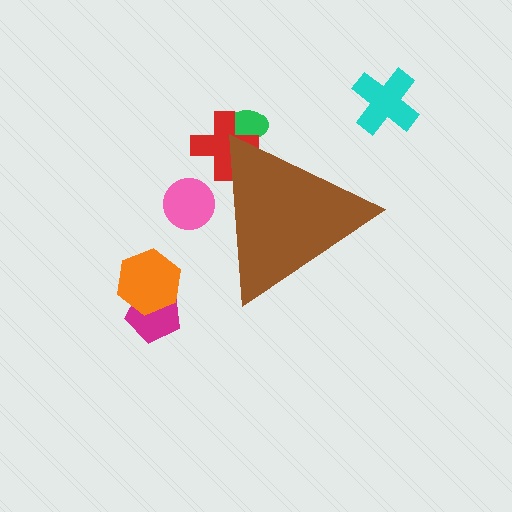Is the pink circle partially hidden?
Yes, the pink circle is partially hidden behind the brown triangle.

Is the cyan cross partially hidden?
No, the cyan cross is fully visible.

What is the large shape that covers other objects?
A brown triangle.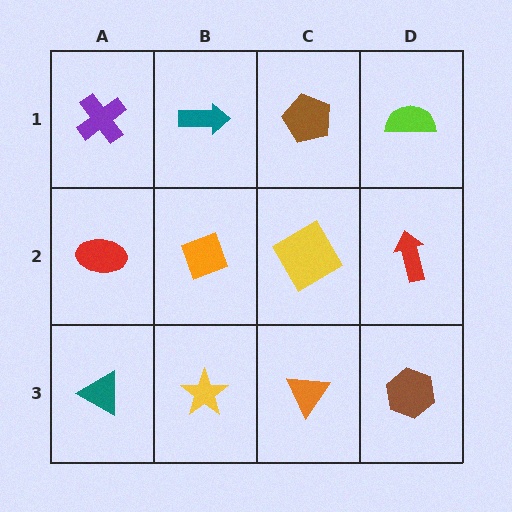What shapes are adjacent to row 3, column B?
An orange diamond (row 2, column B), a teal triangle (row 3, column A), an orange triangle (row 3, column C).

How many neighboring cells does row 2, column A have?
3.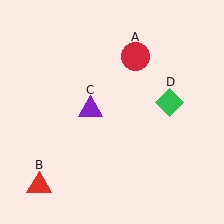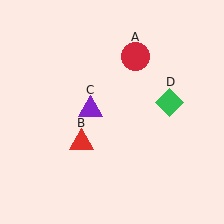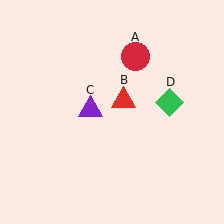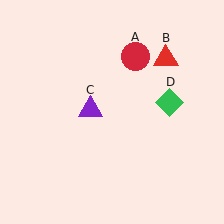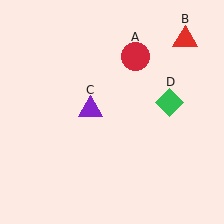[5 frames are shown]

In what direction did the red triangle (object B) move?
The red triangle (object B) moved up and to the right.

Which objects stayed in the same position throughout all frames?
Red circle (object A) and purple triangle (object C) and green diamond (object D) remained stationary.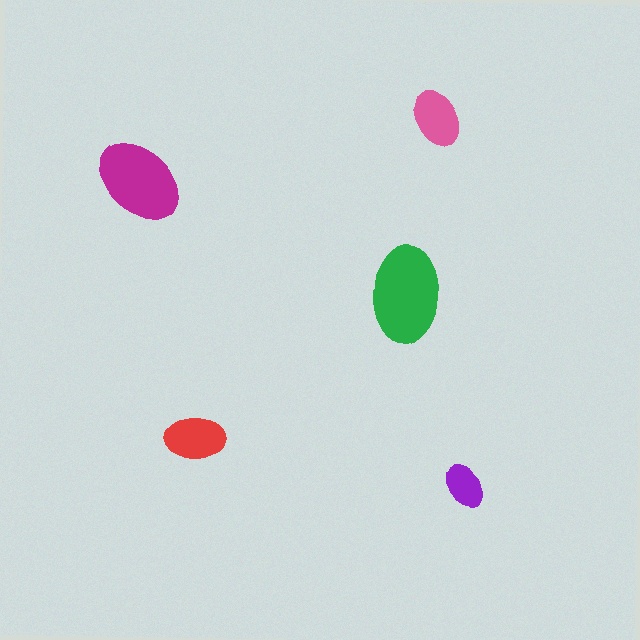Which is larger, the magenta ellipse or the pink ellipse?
The magenta one.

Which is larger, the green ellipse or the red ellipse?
The green one.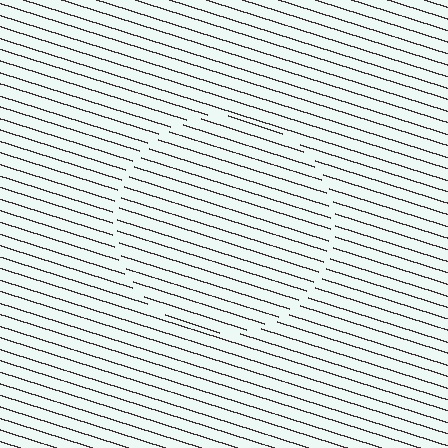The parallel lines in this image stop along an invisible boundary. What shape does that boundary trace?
An illusory circle. The interior of the shape contains the same grating, shifted by half a period — the contour is defined by the phase discontinuity where line-ends from the inner and outer gratings abut.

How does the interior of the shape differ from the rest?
The interior of the shape contains the same grating, shifted by half a period — the contour is defined by the phase discontinuity where line-ends from the inner and outer gratings abut.